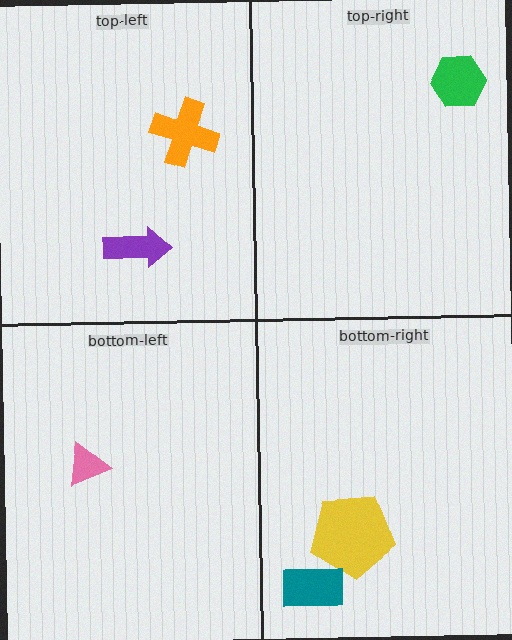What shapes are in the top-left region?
The orange cross, the purple arrow.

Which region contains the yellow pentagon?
The bottom-right region.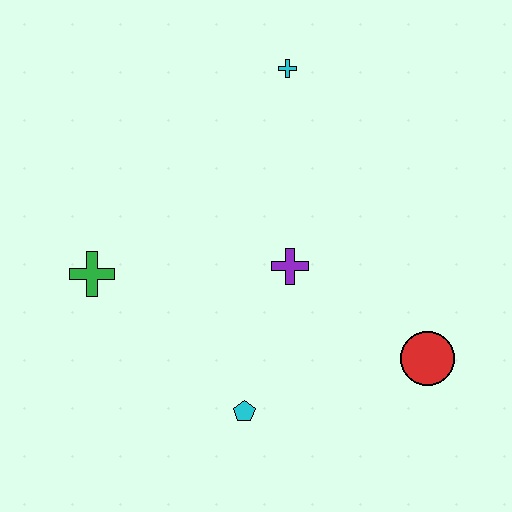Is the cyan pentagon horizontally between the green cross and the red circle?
Yes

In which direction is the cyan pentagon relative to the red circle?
The cyan pentagon is to the left of the red circle.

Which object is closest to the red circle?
The purple cross is closest to the red circle.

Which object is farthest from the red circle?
The green cross is farthest from the red circle.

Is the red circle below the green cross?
Yes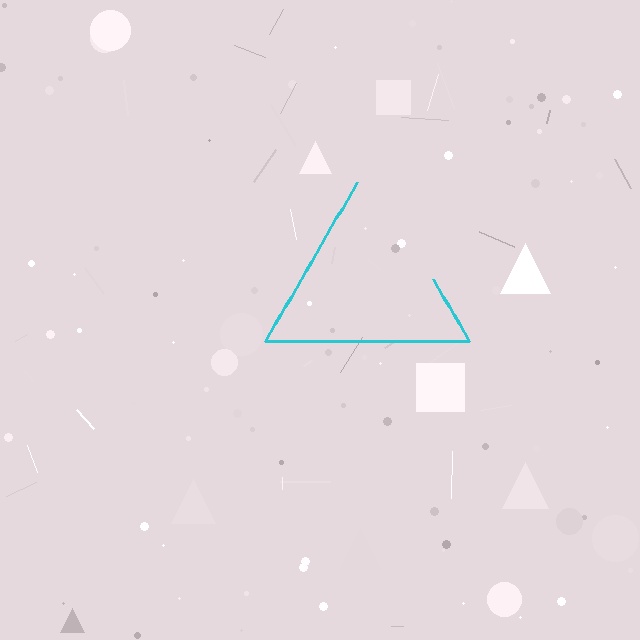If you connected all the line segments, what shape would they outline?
They would outline a triangle.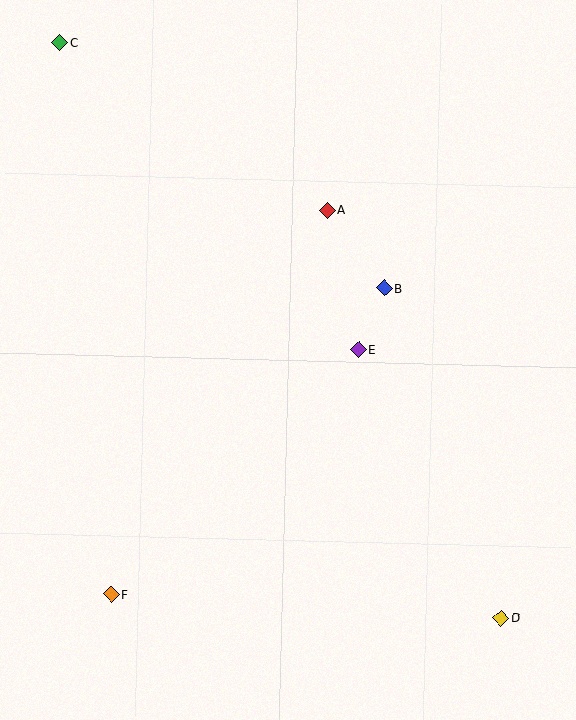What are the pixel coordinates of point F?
Point F is at (111, 594).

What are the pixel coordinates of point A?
Point A is at (327, 210).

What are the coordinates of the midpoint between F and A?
The midpoint between F and A is at (219, 402).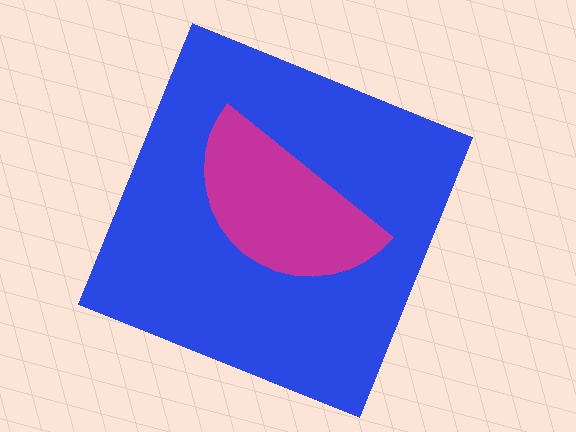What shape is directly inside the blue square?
The magenta semicircle.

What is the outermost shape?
The blue square.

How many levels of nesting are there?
2.